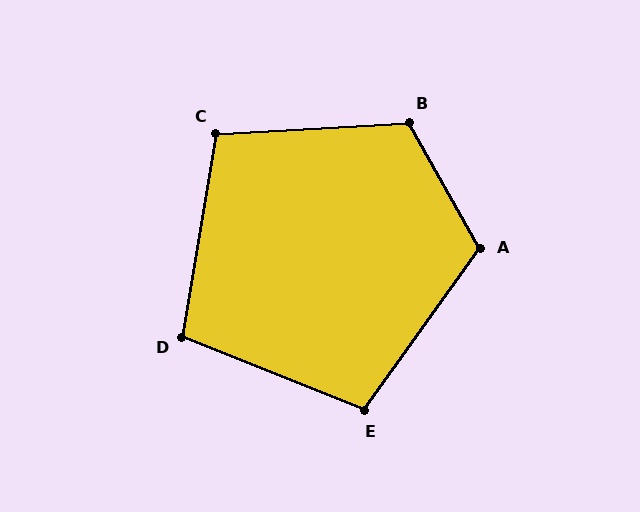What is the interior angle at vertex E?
Approximately 104 degrees (obtuse).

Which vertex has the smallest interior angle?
D, at approximately 102 degrees.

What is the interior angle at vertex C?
Approximately 103 degrees (obtuse).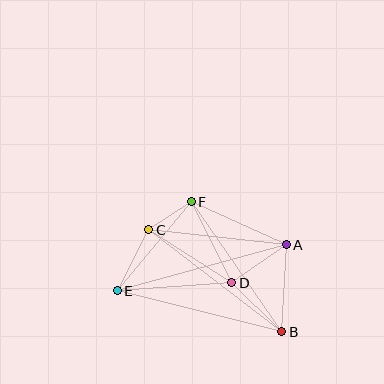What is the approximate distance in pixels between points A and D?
The distance between A and D is approximately 67 pixels.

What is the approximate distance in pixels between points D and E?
The distance between D and E is approximately 115 pixels.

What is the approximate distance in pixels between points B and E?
The distance between B and E is approximately 170 pixels.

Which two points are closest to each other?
Points C and F are closest to each other.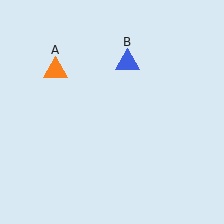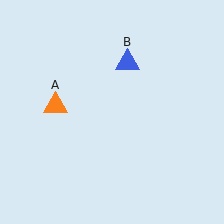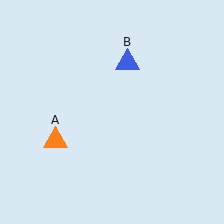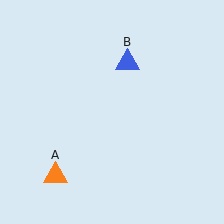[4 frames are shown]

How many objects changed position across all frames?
1 object changed position: orange triangle (object A).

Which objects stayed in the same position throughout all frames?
Blue triangle (object B) remained stationary.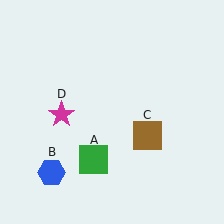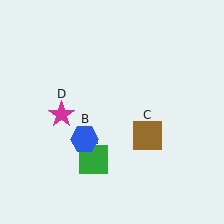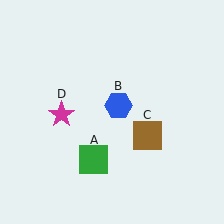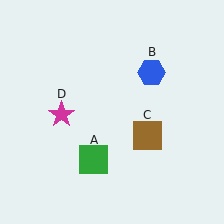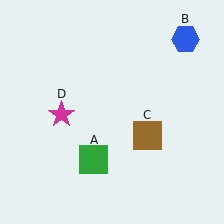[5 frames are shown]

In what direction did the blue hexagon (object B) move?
The blue hexagon (object B) moved up and to the right.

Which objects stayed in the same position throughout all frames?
Green square (object A) and brown square (object C) and magenta star (object D) remained stationary.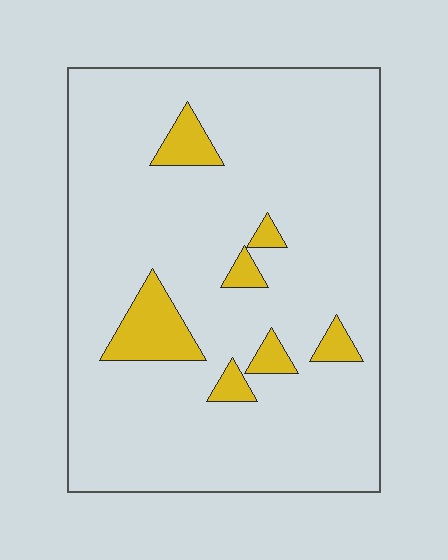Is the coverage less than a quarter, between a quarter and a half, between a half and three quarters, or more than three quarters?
Less than a quarter.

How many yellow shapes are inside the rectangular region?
7.